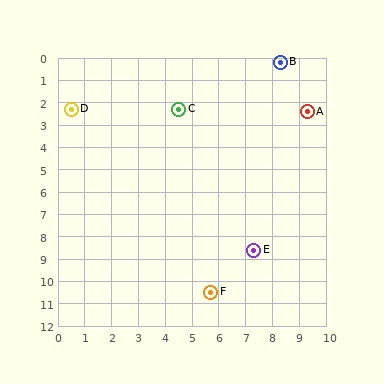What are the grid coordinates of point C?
Point C is at approximately (4.5, 2.3).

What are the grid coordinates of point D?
Point D is at approximately (0.5, 2.3).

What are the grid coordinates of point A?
Point A is at approximately (9.3, 2.4).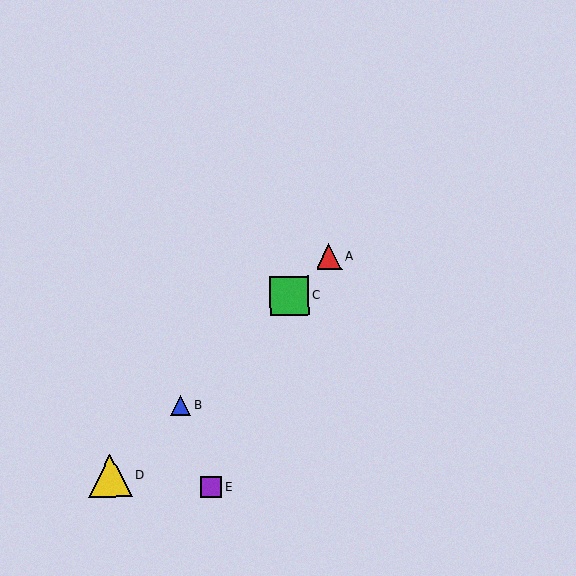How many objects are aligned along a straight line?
4 objects (A, B, C, D) are aligned along a straight line.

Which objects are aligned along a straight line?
Objects A, B, C, D are aligned along a straight line.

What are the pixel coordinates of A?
Object A is at (329, 257).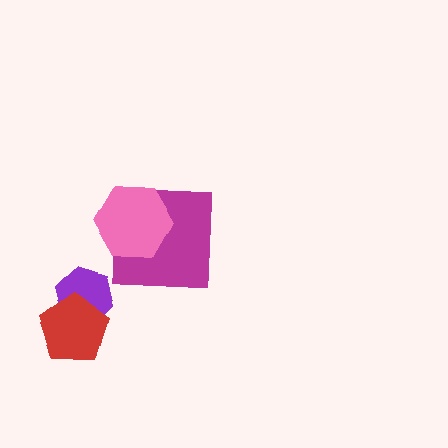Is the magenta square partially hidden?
Yes, it is partially covered by another shape.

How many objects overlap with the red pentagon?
1 object overlaps with the red pentagon.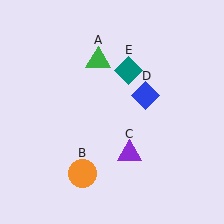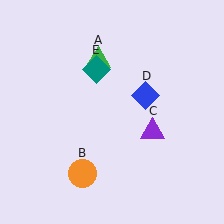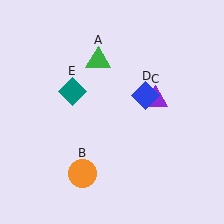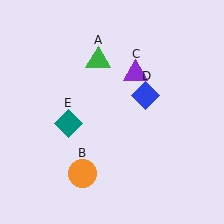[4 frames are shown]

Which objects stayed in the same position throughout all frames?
Green triangle (object A) and orange circle (object B) and blue diamond (object D) remained stationary.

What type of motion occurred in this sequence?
The purple triangle (object C), teal diamond (object E) rotated counterclockwise around the center of the scene.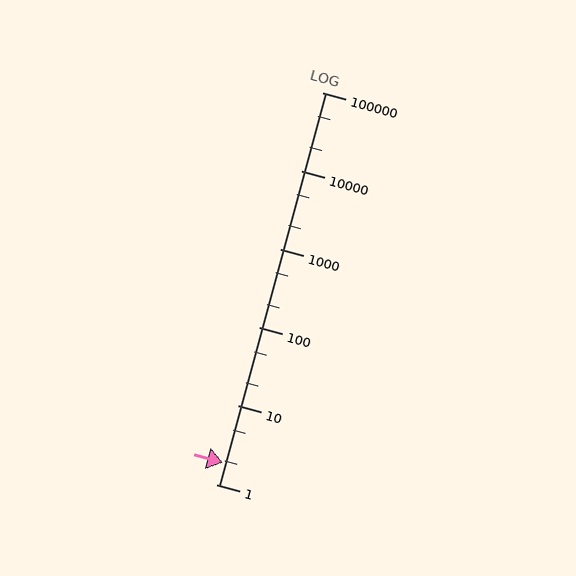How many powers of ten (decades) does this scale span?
The scale spans 5 decades, from 1 to 100000.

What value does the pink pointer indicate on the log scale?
The pointer indicates approximately 1.9.